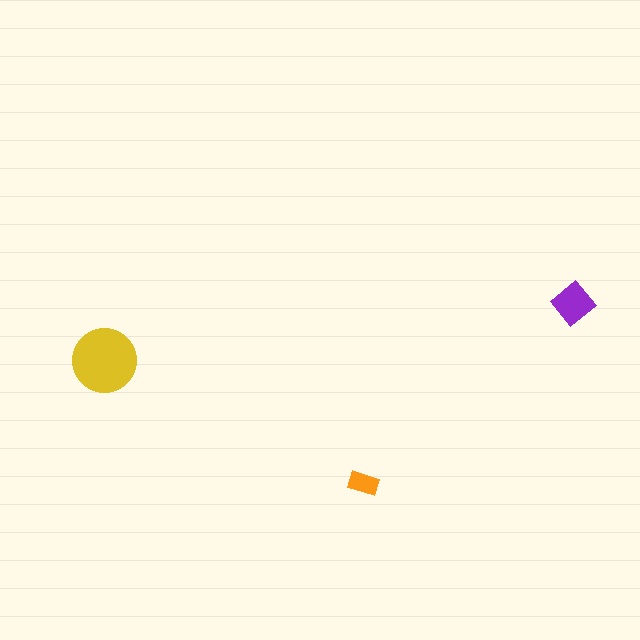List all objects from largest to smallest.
The yellow circle, the purple diamond, the orange rectangle.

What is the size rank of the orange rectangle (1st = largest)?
3rd.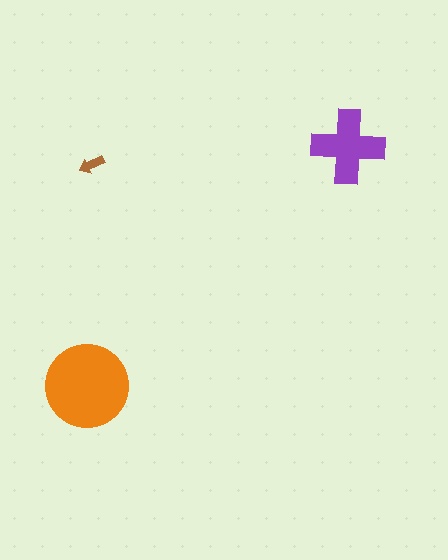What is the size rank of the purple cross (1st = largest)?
2nd.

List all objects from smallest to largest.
The brown arrow, the purple cross, the orange circle.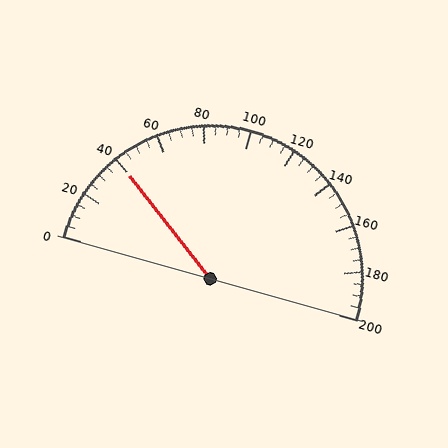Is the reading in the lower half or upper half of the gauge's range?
The reading is in the lower half of the range (0 to 200).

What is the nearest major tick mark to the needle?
The nearest major tick mark is 40.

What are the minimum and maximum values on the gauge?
The gauge ranges from 0 to 200.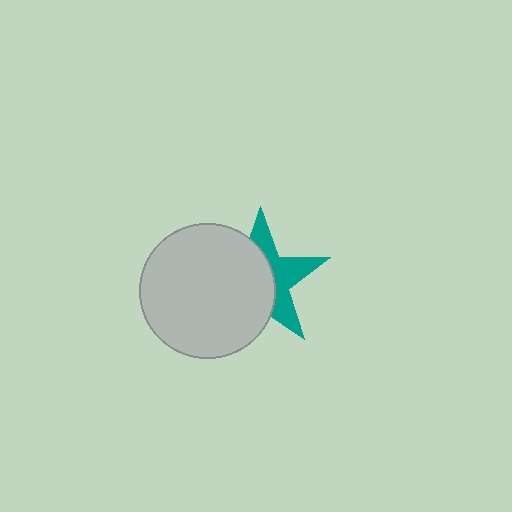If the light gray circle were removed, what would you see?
You would see the complete teal star.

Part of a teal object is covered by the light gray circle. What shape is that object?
It is a star.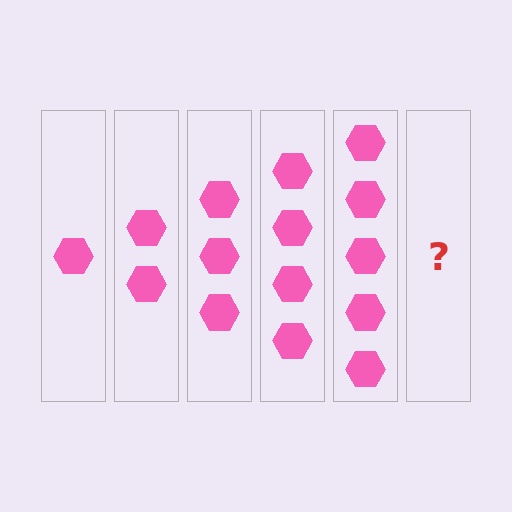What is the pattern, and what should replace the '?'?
The pattern is that each step adds one more hexagon. The '?' should be 6 hexagons.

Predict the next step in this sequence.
The next step is 6 hexagons.